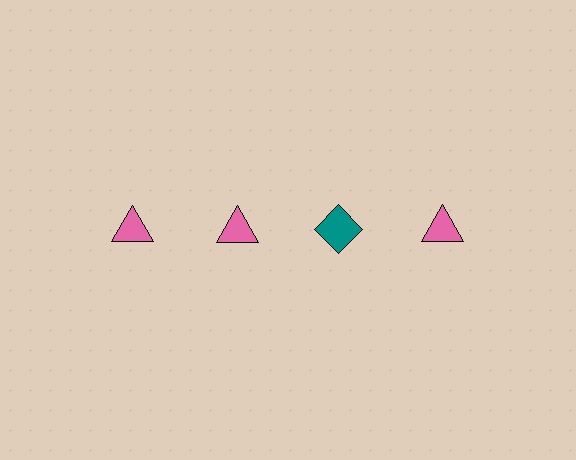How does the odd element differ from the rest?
It differs in both color (teal instead of pink) and shape (diamond instead of triangle).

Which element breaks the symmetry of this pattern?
The teal diamond in the top row, center column breaks the symmetry. All other shapes are pink triangles.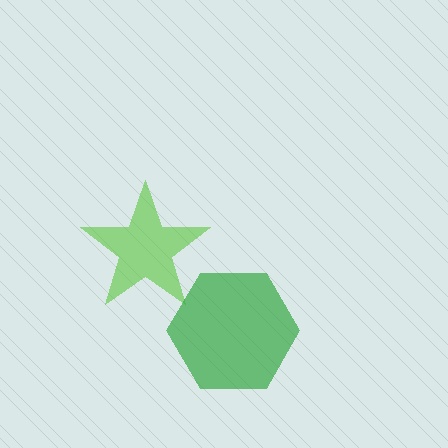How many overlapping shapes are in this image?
There are 2 overlapping shapes in the image.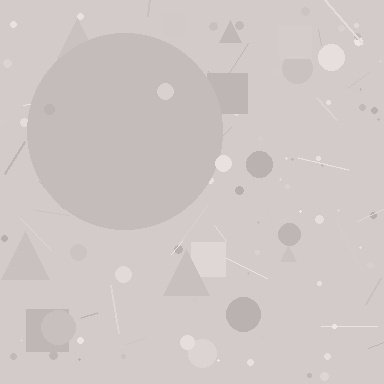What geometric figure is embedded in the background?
A circle is embedded in the background.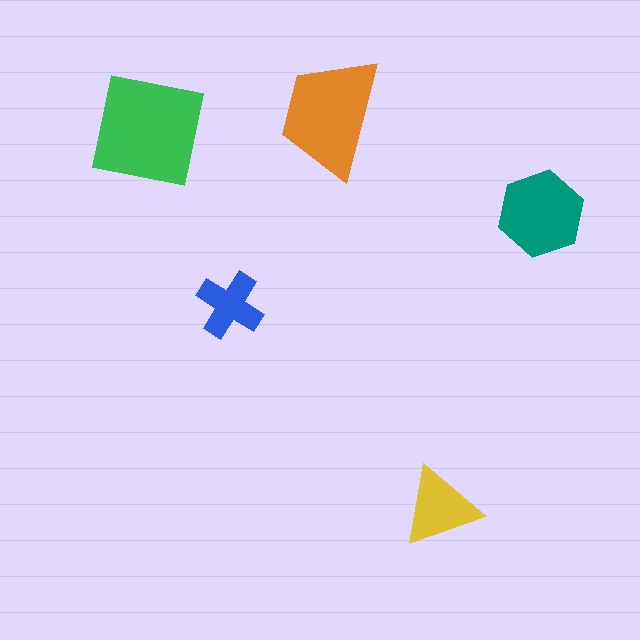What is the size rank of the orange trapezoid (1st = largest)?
2nd.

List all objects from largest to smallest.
The green square, the orange trapezoid, the teal hexagon, the yellow triangle, the blue cross.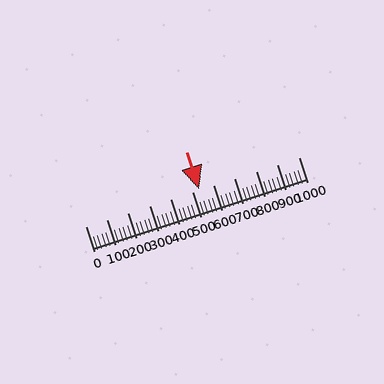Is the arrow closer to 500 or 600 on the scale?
The arrow is closer to 500.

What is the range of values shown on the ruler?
The ruler shows values from 0 to 1000.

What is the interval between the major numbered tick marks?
The major tick marks are spaced 100 units apart.